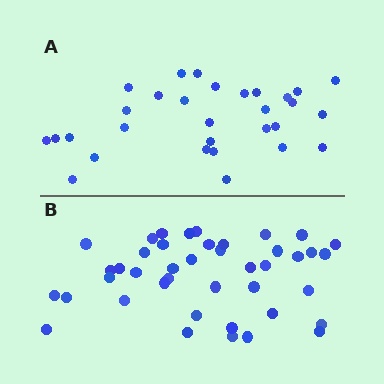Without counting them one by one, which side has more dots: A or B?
Region B (the bottom region) has more dots.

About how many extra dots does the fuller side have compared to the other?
Region B has roughly 12 or so more dots than region A.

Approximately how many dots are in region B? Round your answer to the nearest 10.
About 40 dots. (The exact count is 42, which rounds to 40.)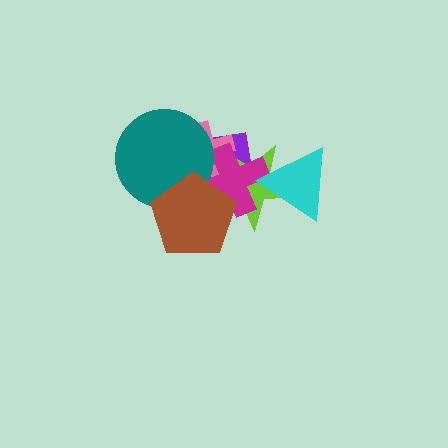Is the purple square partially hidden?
Yes, it is partially covered by another shape.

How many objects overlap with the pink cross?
4 objects overlap with the pink cross.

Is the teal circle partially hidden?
Yes, it is partially covered by another shape.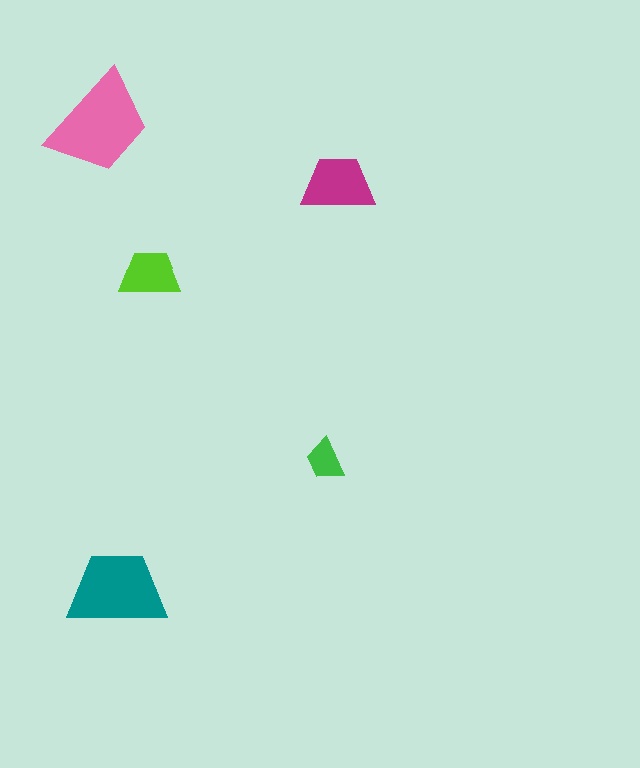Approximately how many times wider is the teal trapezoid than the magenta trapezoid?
About 1.5 times wider.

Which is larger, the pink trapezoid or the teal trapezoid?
The pink one.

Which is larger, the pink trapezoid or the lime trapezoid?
The pink one.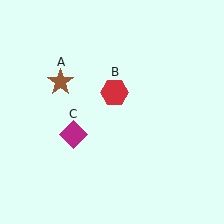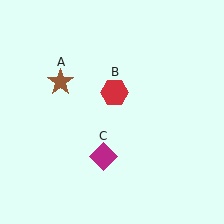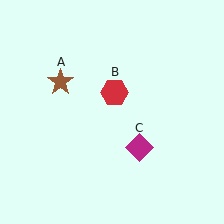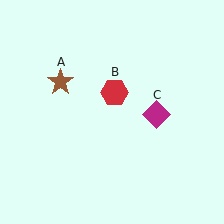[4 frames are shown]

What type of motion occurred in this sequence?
The magenta diamond (object C) rotated counterclockwise around the center of the scene.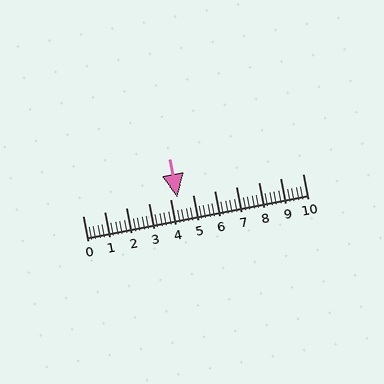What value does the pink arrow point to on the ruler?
The pink arrow points to approximately 4.3.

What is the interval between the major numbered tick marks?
The major tick marks are spaced 1 units apart.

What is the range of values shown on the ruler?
The ruler shows values from 0 to 10.